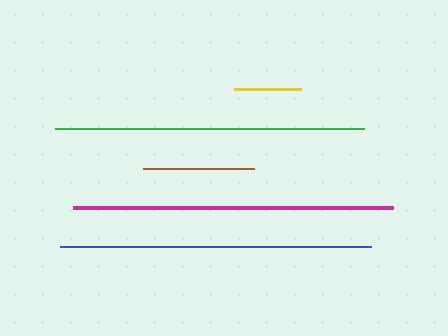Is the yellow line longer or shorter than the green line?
The green line is longer than the yellow line.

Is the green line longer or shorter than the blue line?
The blue line is longer than the green line.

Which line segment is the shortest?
The yellow line is the shortest at approximately 67 pixels.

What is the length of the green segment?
The green segment is approximately 308 pixels long.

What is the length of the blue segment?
The blue segment is approximately 311 pixels long.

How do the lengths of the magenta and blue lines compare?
The magenta and blue lines are approximately the same length.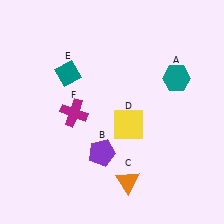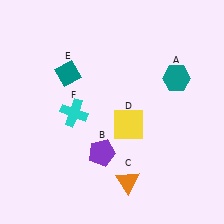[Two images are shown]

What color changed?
The cross (F) changed from magenta in Image 1 to cyan in Image 2.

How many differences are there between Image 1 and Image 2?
There is 1 difference between the two images.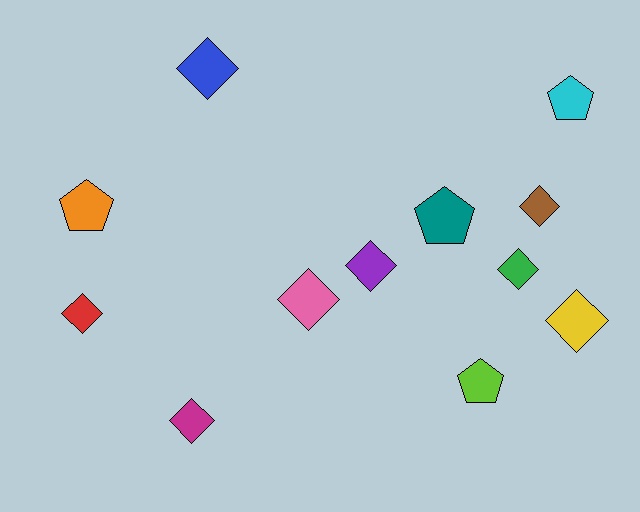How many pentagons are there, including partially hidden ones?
There are 4 pentagons.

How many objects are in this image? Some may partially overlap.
There are 12 objects.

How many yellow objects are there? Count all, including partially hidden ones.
There is 1 yellow object.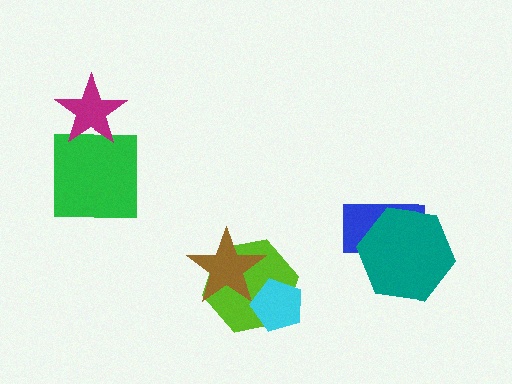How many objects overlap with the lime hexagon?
2 objects overlap with the lime hexagon.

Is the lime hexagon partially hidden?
Yes, it is partially covered by another shape.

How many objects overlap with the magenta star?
1 object overlaps with the magenta star.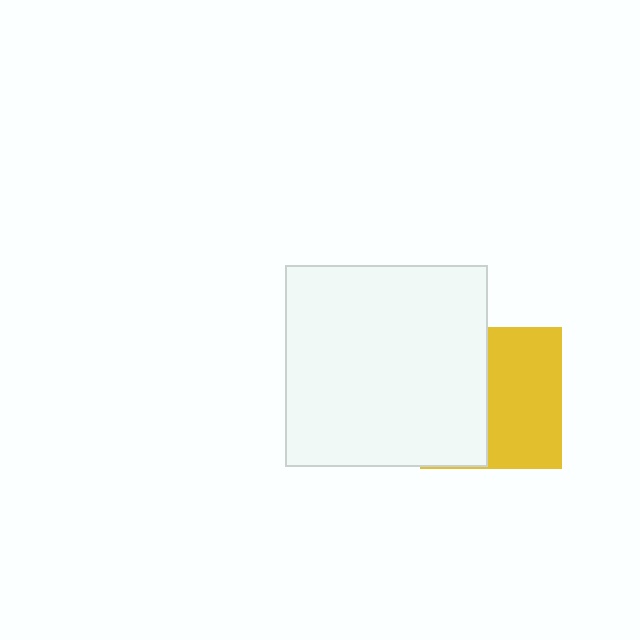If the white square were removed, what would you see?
You would see the complete yellow square.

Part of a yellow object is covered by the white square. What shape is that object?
It is a square.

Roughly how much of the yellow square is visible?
About half of it is visible (roughly 53%).